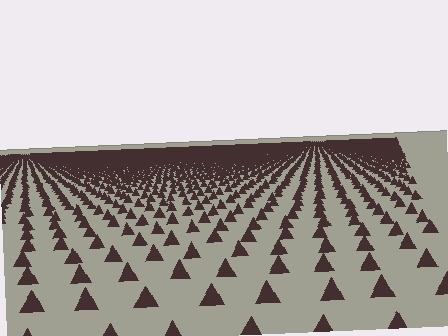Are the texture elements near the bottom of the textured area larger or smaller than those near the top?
Larger. Near the bottom, elements are closer to the viewer and appear at a bigger on-screen size.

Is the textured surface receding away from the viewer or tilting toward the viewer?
The surface is receding away from the viewer. Texture elements get smaller and denser toward the top.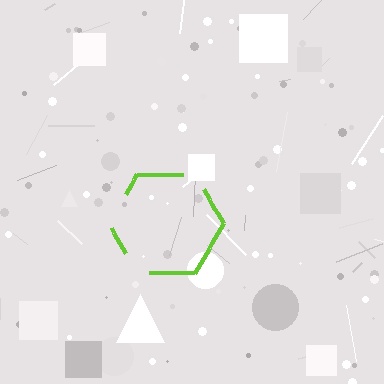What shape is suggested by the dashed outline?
The dashed outline suggests a hexagon.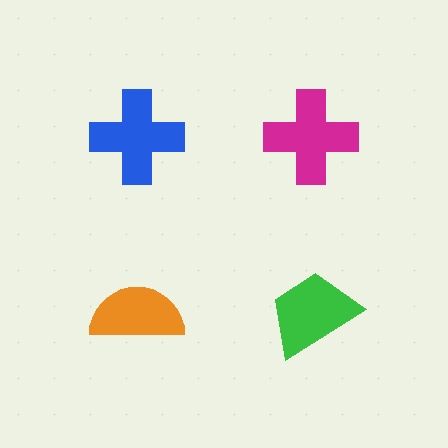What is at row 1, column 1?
A blue cross.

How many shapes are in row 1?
2 shapes.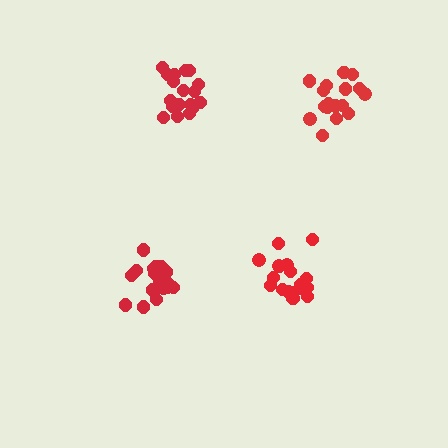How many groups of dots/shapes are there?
There are 4 groups.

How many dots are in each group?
Group 1: 19 dots, Group 2: 18 dots, Group 3: 19 dots, Group 4: 18 dots (74 total).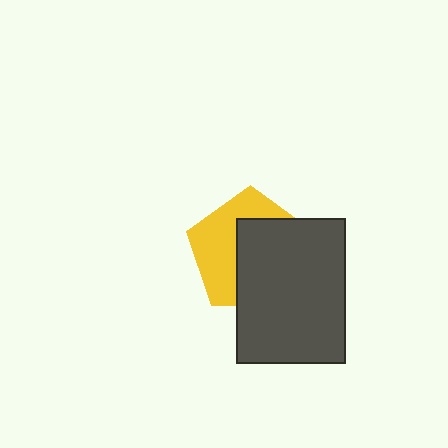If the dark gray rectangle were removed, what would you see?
You would see the complete yellow pentagon.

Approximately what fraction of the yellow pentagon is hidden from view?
Roughly 55% of the yellow pentagon is hidden behind the dark gray rectangle.